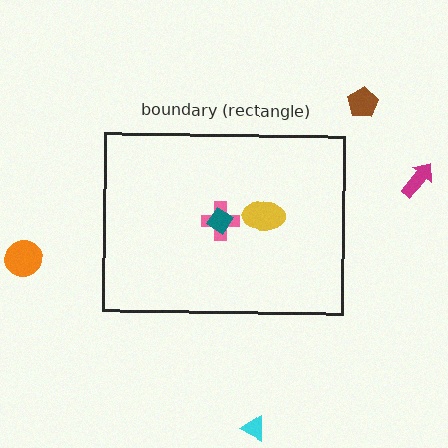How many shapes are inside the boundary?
3 inside, 4 outside.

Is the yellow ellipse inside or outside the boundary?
Inside.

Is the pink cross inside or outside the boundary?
Inside.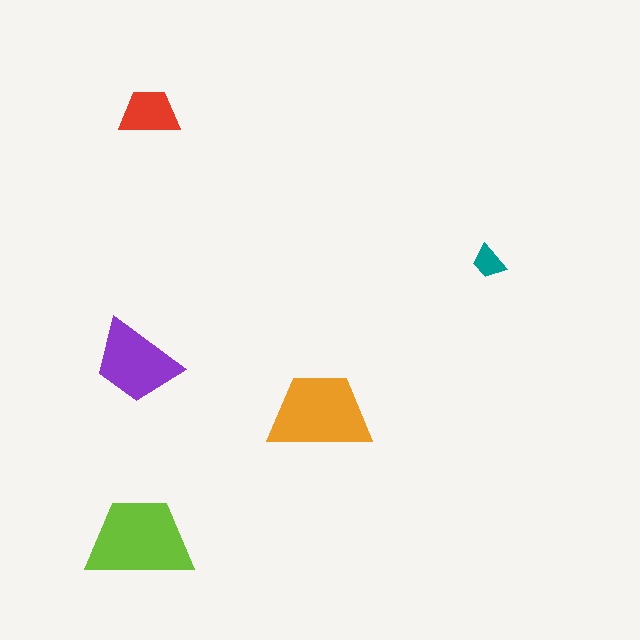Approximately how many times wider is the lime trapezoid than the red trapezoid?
About 2 times wider.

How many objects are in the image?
There are 5 objects in the image.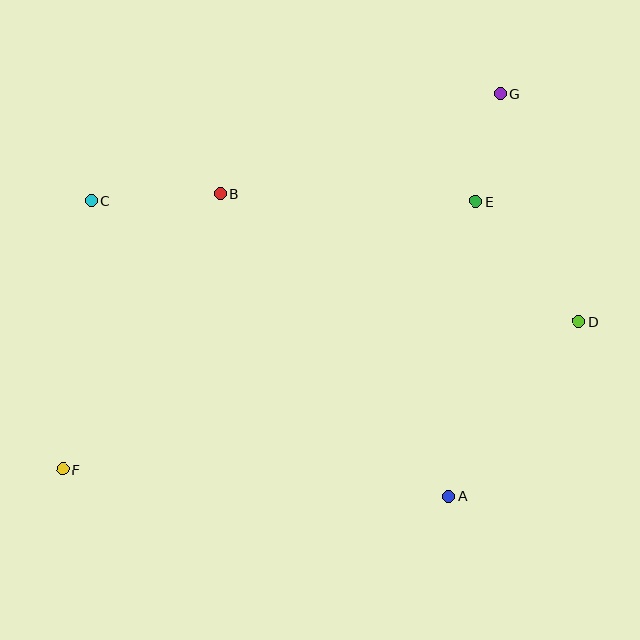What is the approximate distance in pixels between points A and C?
The distance between A and C is approximately 464 pixels.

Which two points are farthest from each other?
Points F and G are farthest from each other.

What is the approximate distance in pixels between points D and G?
The distance between D and G is approximately 241 pixels.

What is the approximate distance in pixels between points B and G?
The distance between B and G is approximately 297 pixels.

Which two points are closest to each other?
Points E and G are closest to each other.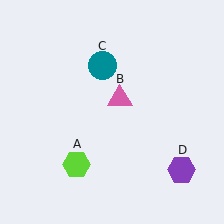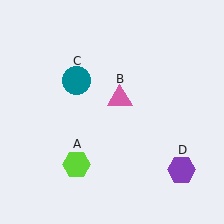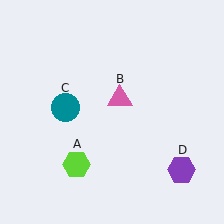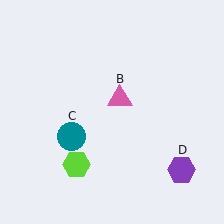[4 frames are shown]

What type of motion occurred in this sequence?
The teal circle (object C) rotated counterclockwise around the center of the scene.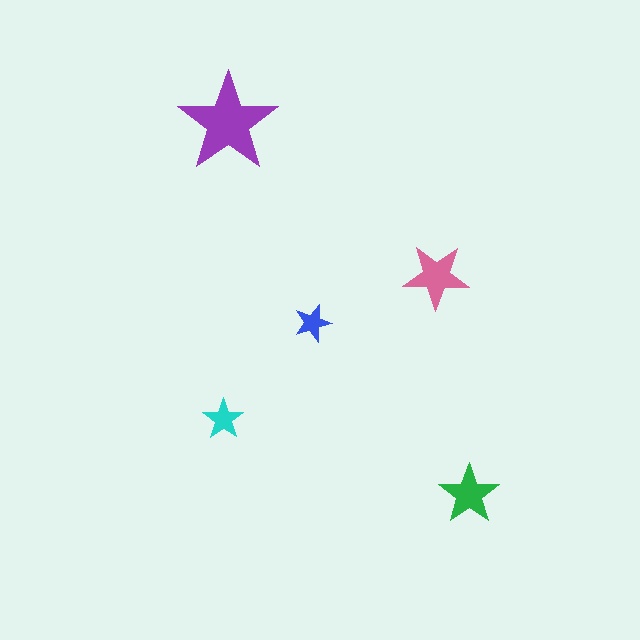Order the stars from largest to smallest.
the purple one, the pink one, the green one, the cyan one, the blue one.